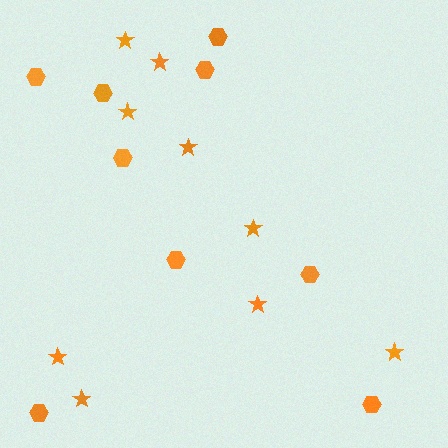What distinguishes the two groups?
There are 2 groups: one group of hexagons (9) and one group of stars (9).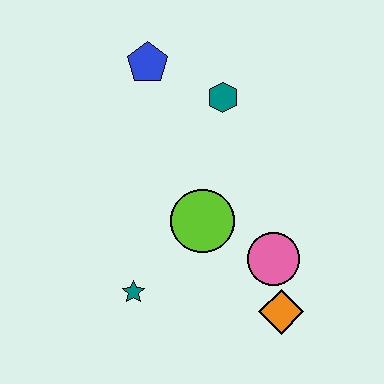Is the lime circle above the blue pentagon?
No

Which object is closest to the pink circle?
The orange diamond is closest to the pink circle.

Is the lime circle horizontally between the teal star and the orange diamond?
Yes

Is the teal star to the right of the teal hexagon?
No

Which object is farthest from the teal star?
The blue pentagon is farthest from the teal star.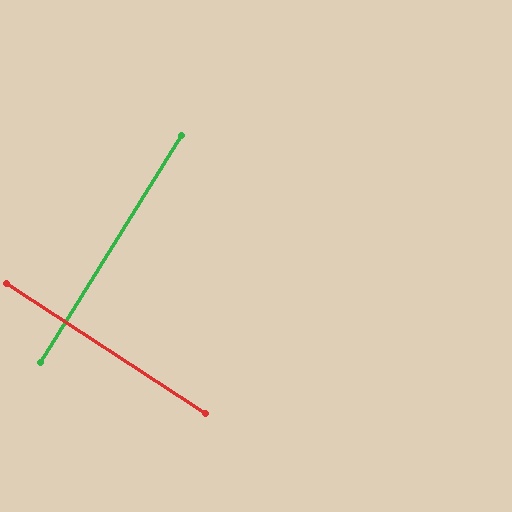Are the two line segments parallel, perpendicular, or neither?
Perpendicular — they meet at approximately 89°.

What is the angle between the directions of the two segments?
Approximately 89 degrees.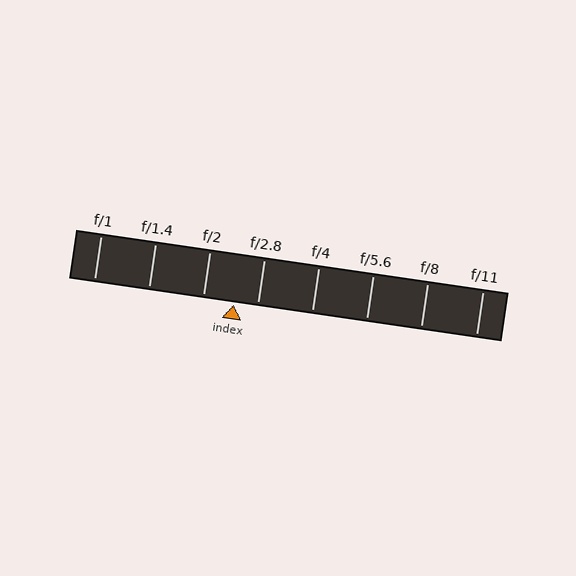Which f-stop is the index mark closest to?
The index mark is closest to f/2.8.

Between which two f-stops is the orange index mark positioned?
The index mark is between f/2 and f/2.8.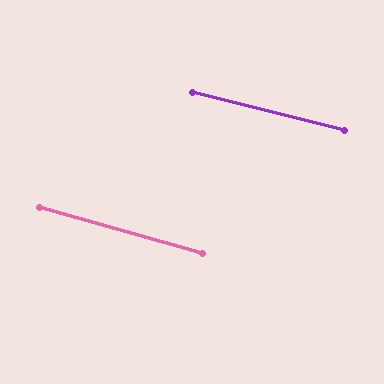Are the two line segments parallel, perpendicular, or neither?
Parallel — their directions differ by only 1.4°.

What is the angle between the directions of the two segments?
Approximately 1 degree.